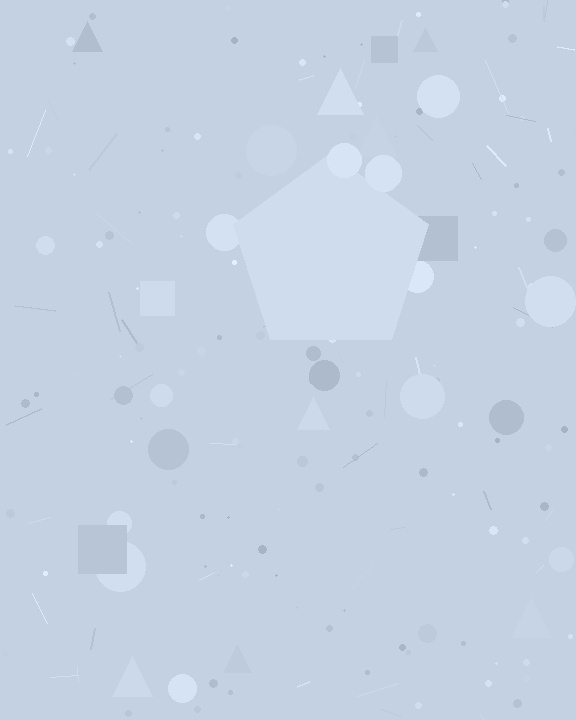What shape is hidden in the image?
A pentagon is hidden in the image.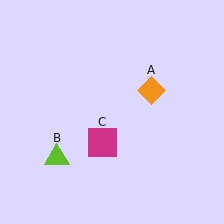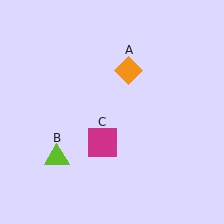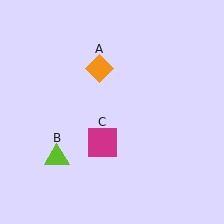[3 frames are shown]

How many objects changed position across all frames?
1 object changed position: orange diamond (object A).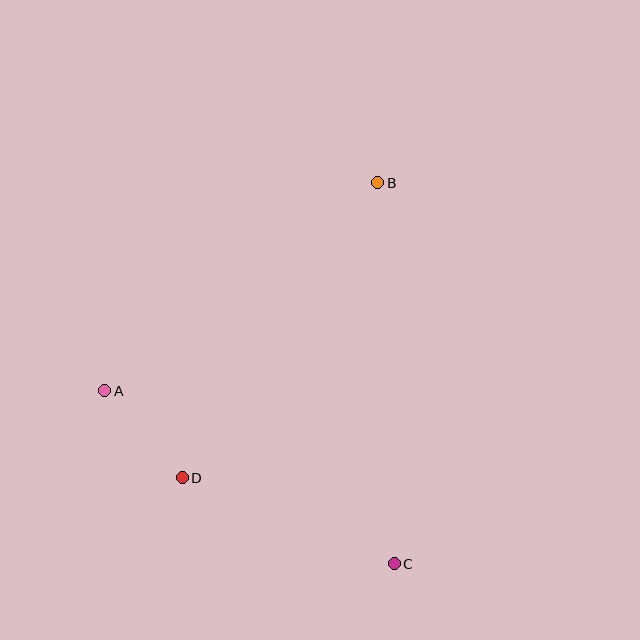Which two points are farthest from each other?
Points B and C are farthest from each other.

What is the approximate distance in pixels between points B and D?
The distance between B and D is approximately 353 pixels.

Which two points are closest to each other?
Points A and D are closest to each other.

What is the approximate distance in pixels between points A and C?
The distance between A and C is approximately 337 pixels.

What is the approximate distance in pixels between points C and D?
The distance between C and D is approximately 228 pixels.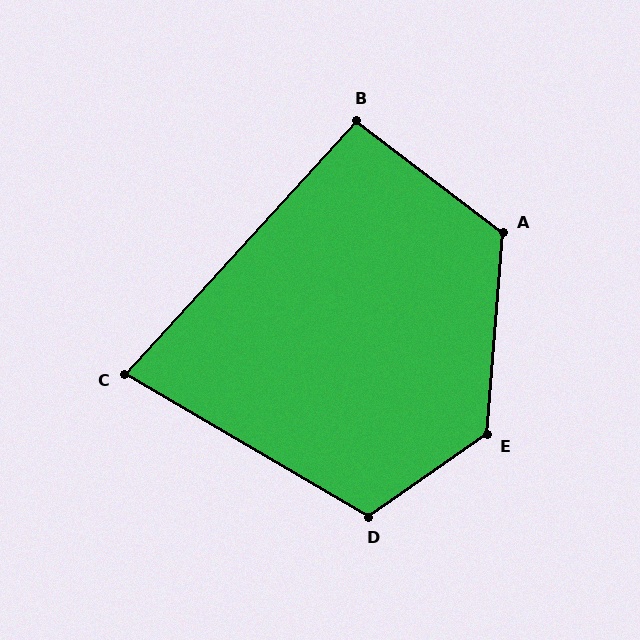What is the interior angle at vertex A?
Approximately 123 degrees (obtuse).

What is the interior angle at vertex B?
Approximately 95 degrees (approximately right).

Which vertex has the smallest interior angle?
C, at approximately 78 degrees.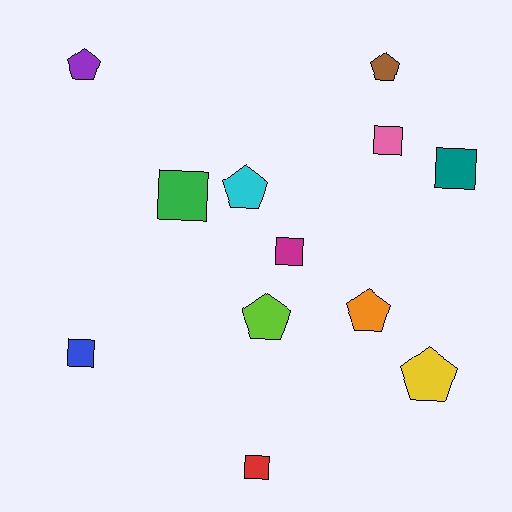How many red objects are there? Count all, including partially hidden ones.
There is 1 red object.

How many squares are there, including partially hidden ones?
There are 6 squares.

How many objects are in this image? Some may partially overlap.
There are 12 objects.